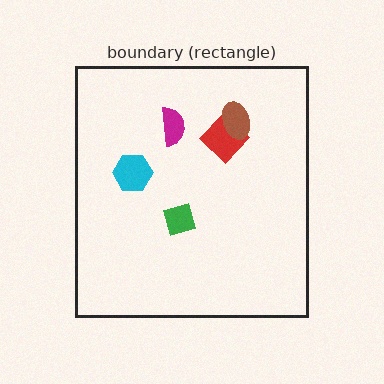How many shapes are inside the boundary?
5 inside, 0 outside.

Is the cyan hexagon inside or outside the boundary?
Inside.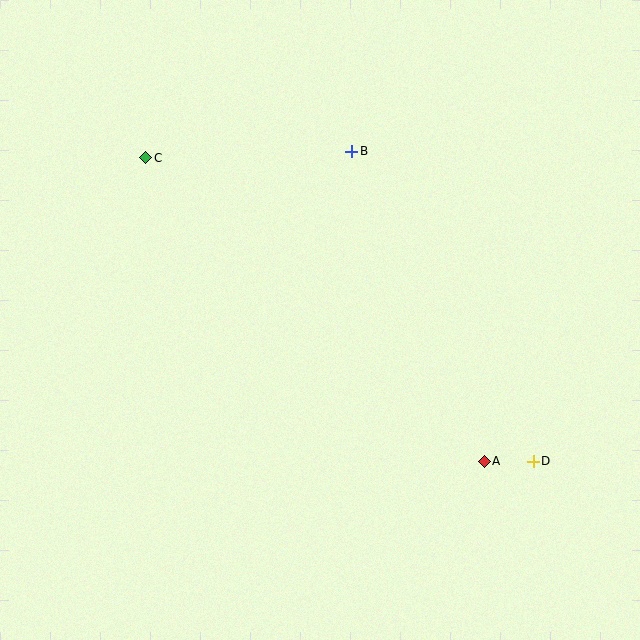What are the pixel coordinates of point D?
Point D is at (533, 461).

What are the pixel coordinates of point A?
Point A is at (484, 461).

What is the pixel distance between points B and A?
The distance between B and A is 337 pixels.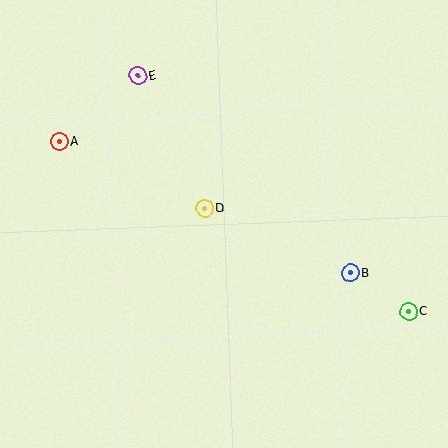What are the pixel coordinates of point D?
Point D is at (205, 208).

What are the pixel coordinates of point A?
Point A is at (59, 142).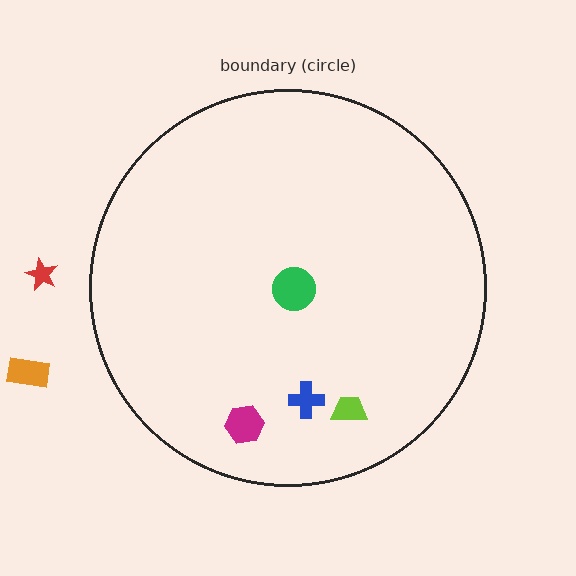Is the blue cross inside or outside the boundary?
Inside.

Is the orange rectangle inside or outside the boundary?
Outside.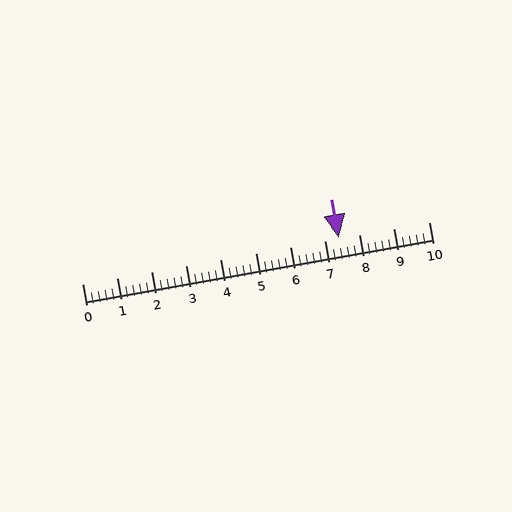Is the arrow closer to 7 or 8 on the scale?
The arrow is closer to 7.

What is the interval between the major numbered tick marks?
The major tick marks are spaced 1 units apart.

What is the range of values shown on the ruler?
The ruler shows values from 0 to 10.